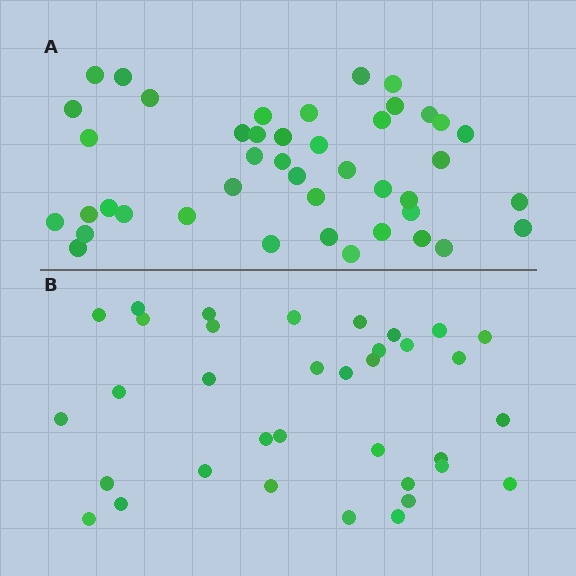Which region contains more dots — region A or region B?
Region A (the top region) has more dots.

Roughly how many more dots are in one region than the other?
Region A has roughly 8 or so more dots than region B.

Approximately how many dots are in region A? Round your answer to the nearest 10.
About 40 dots. (The exact count is 43, which rounds to 40.)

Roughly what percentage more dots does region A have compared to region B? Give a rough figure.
About 25% more.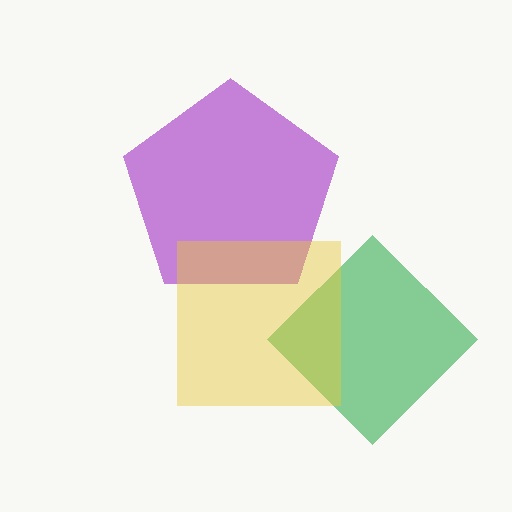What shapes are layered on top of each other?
The layered shapes are: a purple pentagon, a green diamond, a yellow square.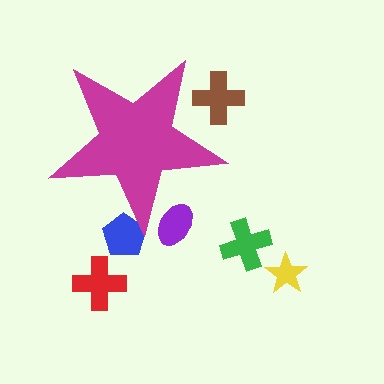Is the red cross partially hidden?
No, the red cross is fully visible.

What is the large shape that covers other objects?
A magenta star.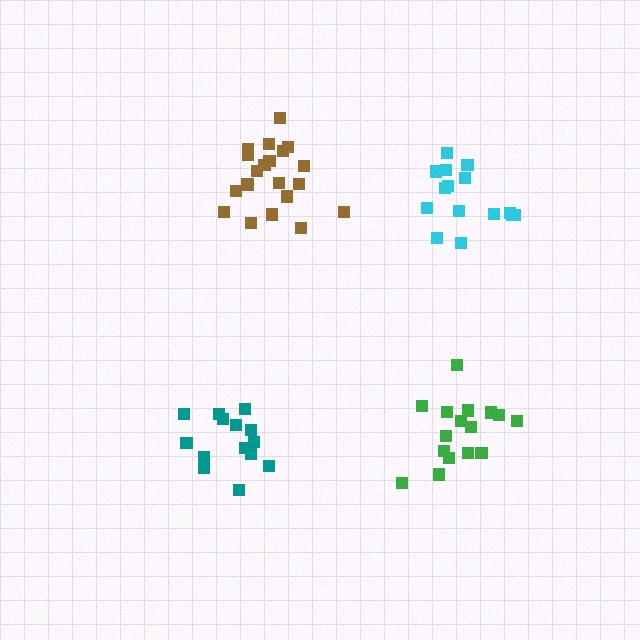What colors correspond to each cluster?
The clusters are colored: cyan, green, teal, brown.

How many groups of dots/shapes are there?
There are 4 groups.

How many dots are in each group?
Group 1: 15 dots, Group 2: 16 dots, Group 3: 15 dots, Group 4: 21 dots (67 total).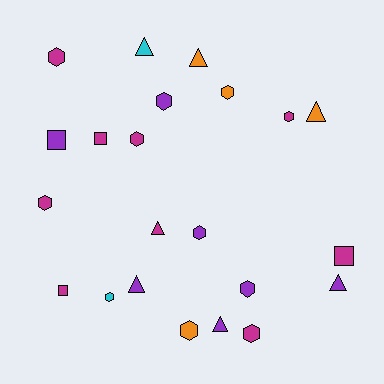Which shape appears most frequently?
Hexagon, with 11 objects.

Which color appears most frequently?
Magenta, with 9 objects.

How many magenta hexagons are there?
There are 5 magenta hexagons.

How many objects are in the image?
There are 22 objects.